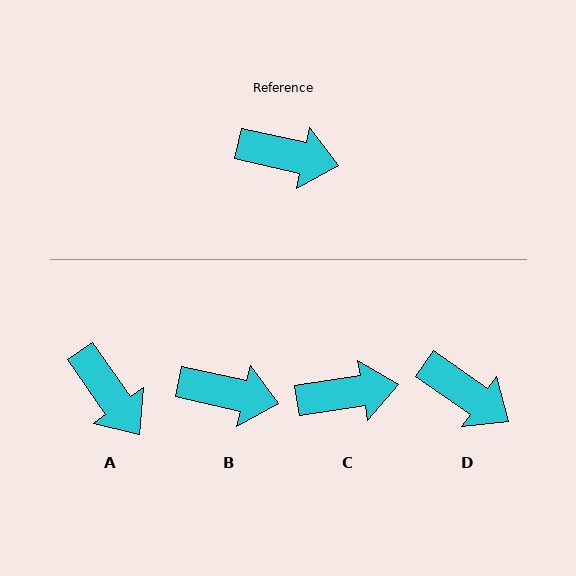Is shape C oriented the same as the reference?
No, it is off by about 21 degrees.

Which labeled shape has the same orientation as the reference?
B.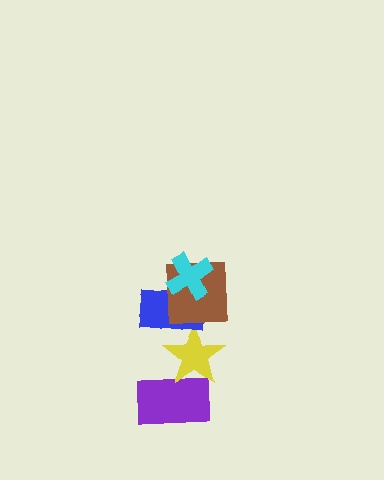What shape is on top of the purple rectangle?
The yellow star is on top of the purple rectangle.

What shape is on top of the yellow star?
The blue rectangle is on top of the yellow star.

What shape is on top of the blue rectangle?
The brown square is on top of the blue rectangle.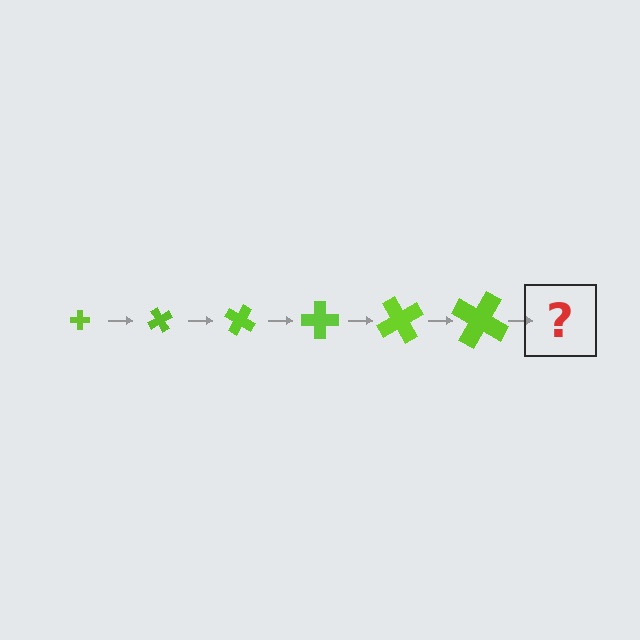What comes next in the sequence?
The next element should be a cross, larger than the previous one and rotated 360 degrees from the start.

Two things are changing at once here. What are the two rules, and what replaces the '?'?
The two rules are that the cross grows larger each step and it rotates 60 degrees each step. The '?' should be a cross, larger than the previous one and rotated 360 degrees from the start.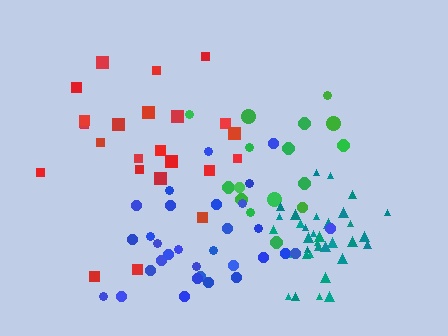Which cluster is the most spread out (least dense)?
Green.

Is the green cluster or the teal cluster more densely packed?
Teal.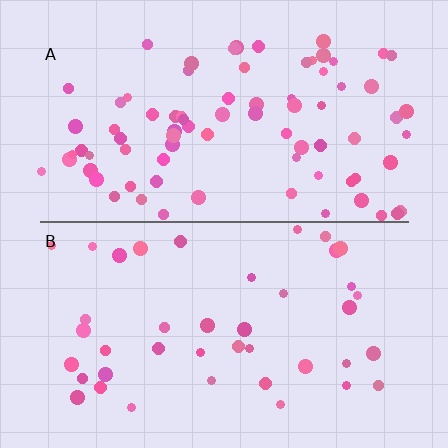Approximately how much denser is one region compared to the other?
Approximately 1.9× — region A over region B.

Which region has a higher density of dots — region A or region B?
A (the top).